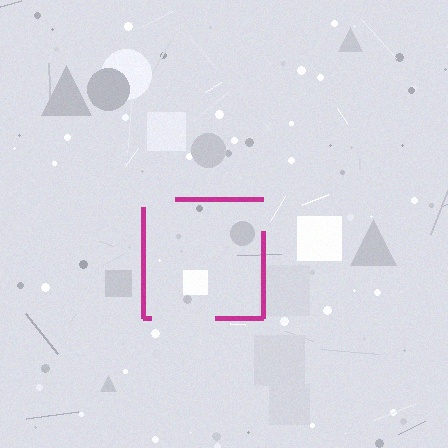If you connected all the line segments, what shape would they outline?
They would outline a square.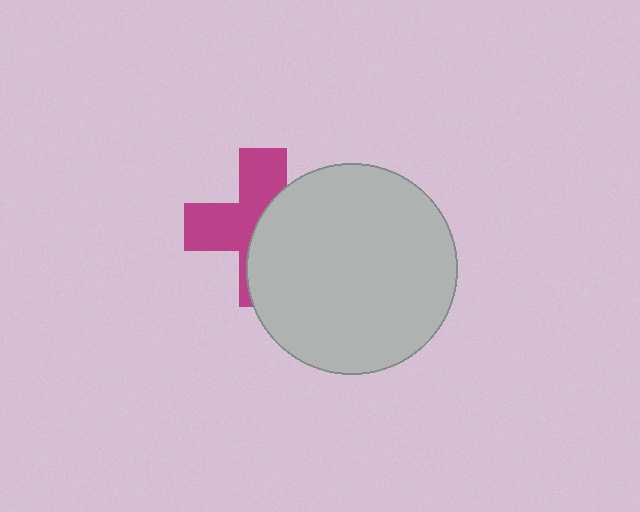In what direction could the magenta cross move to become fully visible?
The magenta cross could move left. That would shift it out from behind the light gray circle entirely.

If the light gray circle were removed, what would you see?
You would see the complete magenta cross.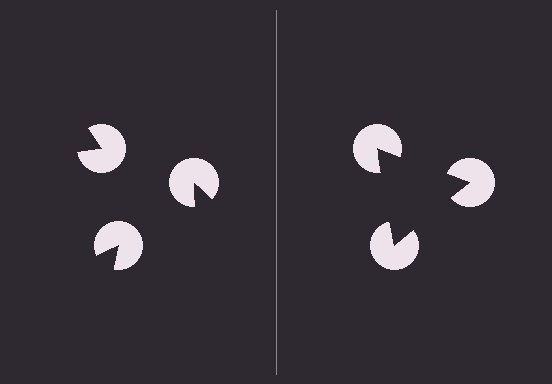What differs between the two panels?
The pac-man discs are positioned identically on both sides; only the wedge orientations differ. On the right they align to a triangle; on the left they are misaligned.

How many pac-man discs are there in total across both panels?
6 — 3 on each side.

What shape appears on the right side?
An illusory triangle.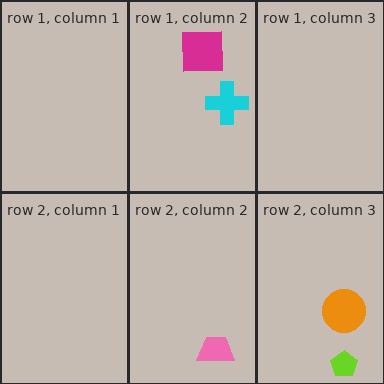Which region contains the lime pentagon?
The row 2, column 3 region.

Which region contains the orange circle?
The row 2, column 3 region.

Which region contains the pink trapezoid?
The row 2, column 2 region.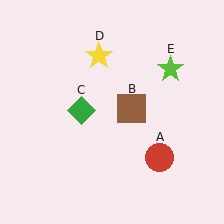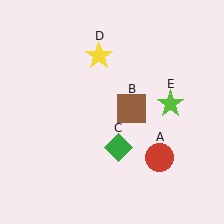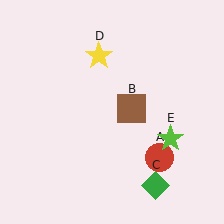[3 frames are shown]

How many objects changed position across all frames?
2 objects changed position: green diamond (object C), lime star (object E).